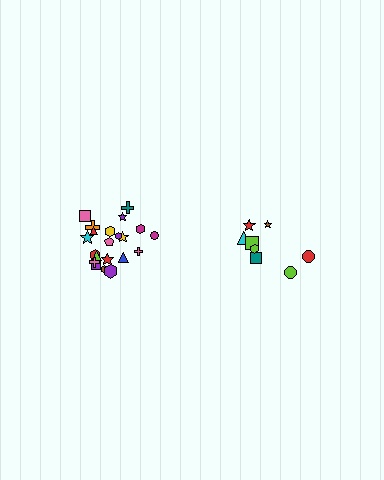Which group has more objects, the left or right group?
The left group.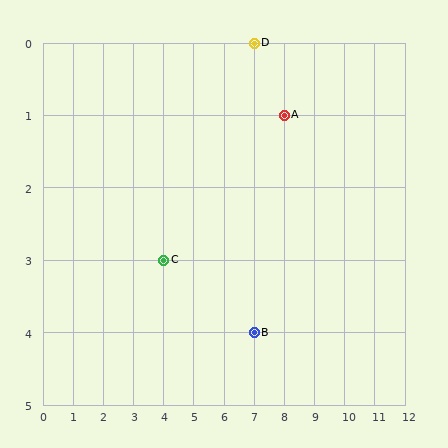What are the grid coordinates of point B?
Point B is at grid coordinates (7, 4).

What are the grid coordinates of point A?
Point A is at grid coordinates (8, 1).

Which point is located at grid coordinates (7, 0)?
Point D is at (7, 0).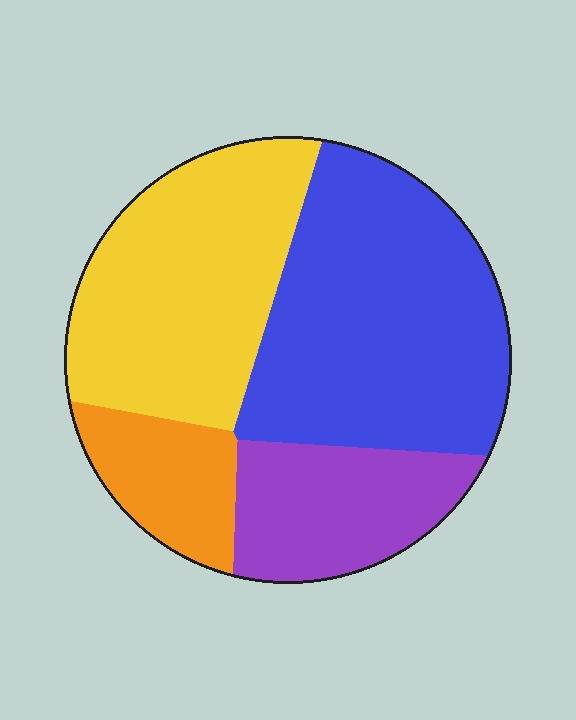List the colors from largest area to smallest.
From largest to smallest: blue, yellow, purple, orange.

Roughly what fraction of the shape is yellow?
Yellow takes up about one third (1/3) of the shape.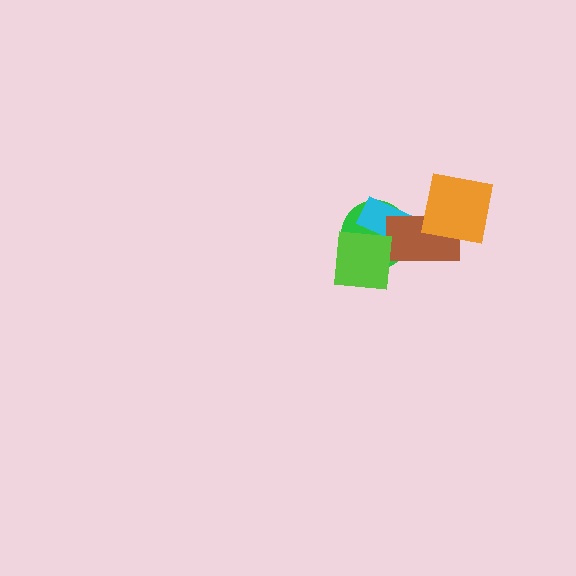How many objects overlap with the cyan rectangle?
3 objects overlap with the cyan rectangle.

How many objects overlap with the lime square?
3 objects overlap with the lime square.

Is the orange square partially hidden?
No, no other shape covers it.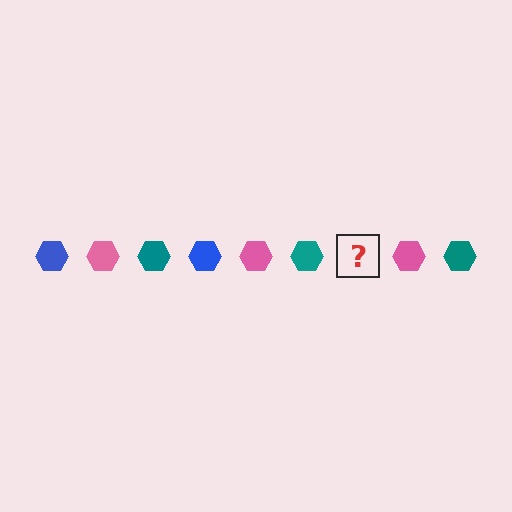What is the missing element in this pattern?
The missing element is a blue hexagon.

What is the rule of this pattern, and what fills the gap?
The rule is that the pattern cycles through blue, pink, teal hexagons. The gap should be filled with a blue hexagon.